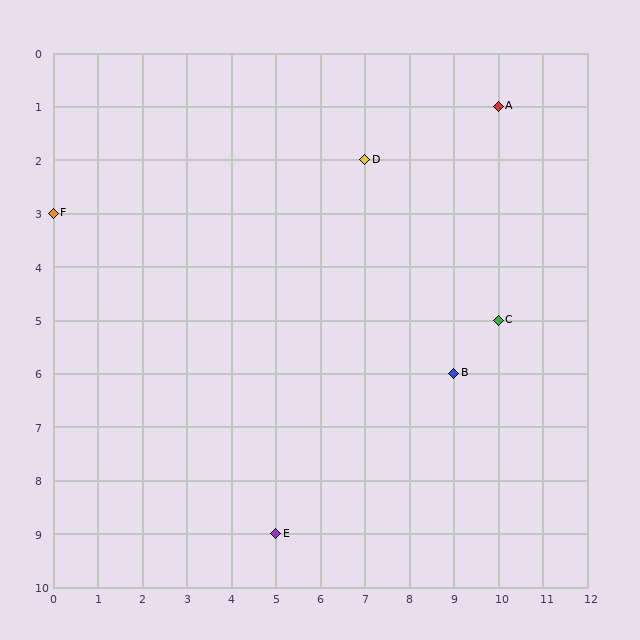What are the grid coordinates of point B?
Point B is at grid coordinates (9, 6).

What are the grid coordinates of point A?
Point A is at grid coordinates (10, 1).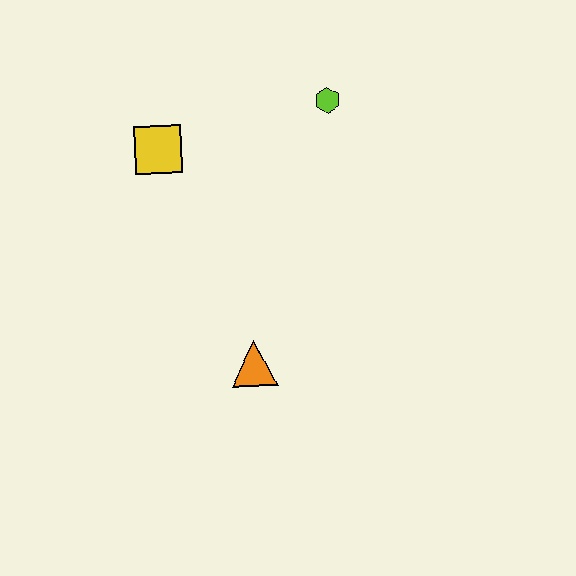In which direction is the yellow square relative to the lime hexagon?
The yellow square is to the left of the lime hexagon.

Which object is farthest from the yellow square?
The orange triangle is farthest from the yellow square.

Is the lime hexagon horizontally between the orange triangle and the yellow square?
No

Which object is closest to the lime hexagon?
The yellow square is closest to the lime hexagon.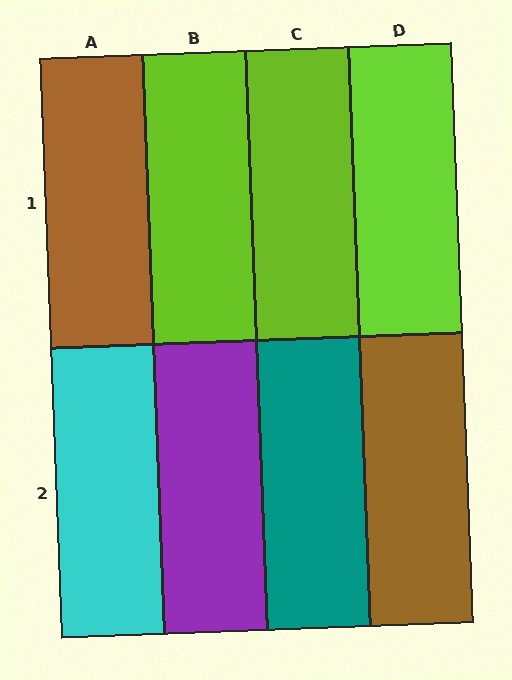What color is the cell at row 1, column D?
Lime.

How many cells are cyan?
1 cell is cyan.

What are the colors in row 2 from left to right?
Cyan, purple, teal, brown.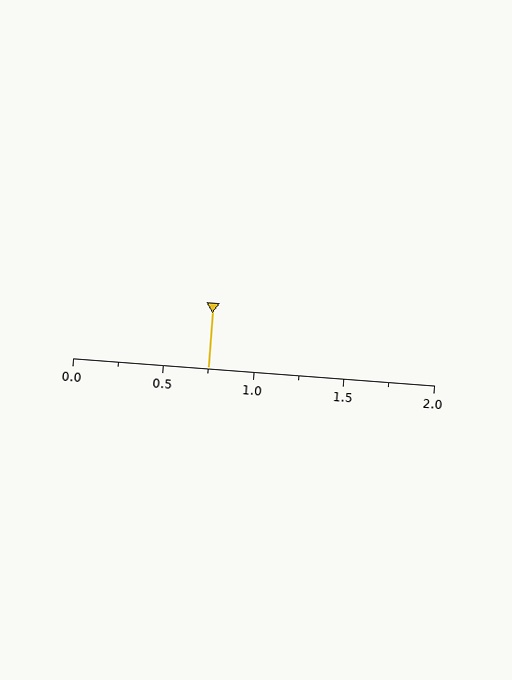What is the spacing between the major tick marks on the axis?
The major ticks are spaced 0.5 apart.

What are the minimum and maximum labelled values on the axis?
The axis runs from 0.0 to 2.0.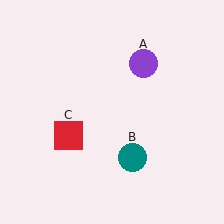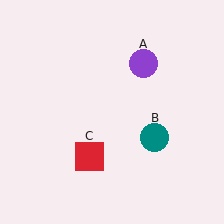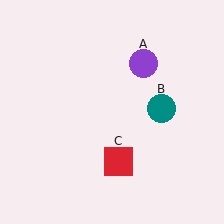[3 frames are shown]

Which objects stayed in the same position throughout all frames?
Purple circle (object A) remained stationary.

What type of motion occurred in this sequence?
The teal circle (object B), red square (object C) rotated counterclockwise around the center of the scene.